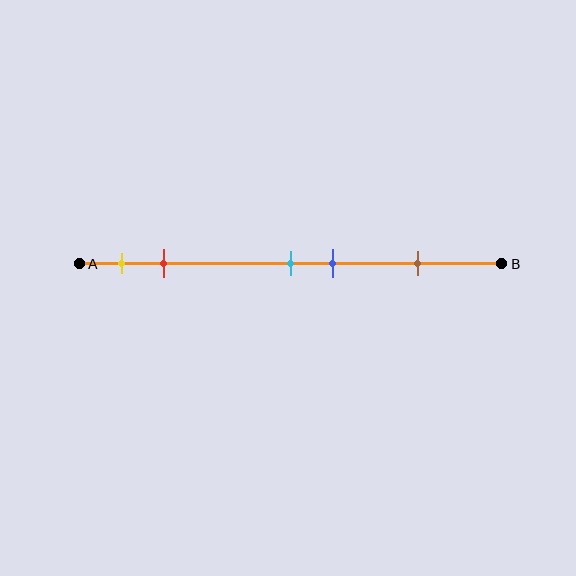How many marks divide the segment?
There are 5 marks dividing the segment.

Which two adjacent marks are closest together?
The cyan and blue marks are the closest adjacent pair.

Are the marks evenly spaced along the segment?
No, the marks are not evenly spaced.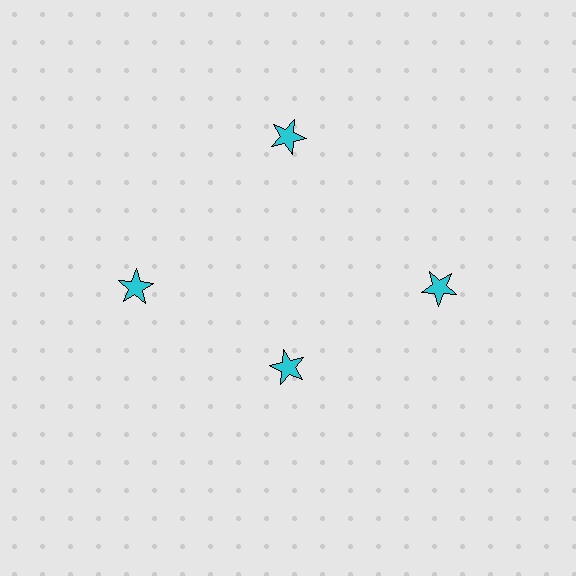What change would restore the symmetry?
The symmetry would be restored by moving it outward, back onto the ring so that all 4 stars sit at equal angles and equal distance from the center.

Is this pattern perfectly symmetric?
No. The 4 cyan stars are arranged in a ring, but one element near the 6 o'clock position is pulled inward toward the center, breaking the 4-fold rotational symmetry.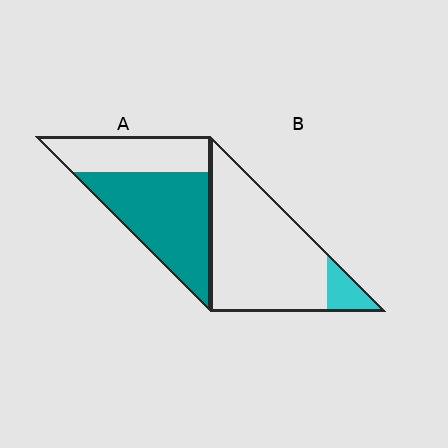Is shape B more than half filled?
No.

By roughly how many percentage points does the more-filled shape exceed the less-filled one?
By roughly 50 percentage points (A over B).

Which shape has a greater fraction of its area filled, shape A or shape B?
Shape A.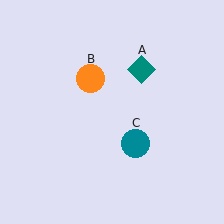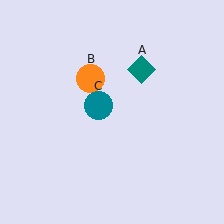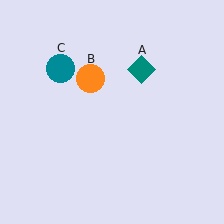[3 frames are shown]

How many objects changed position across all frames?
1 object changed position: teal circle (object C).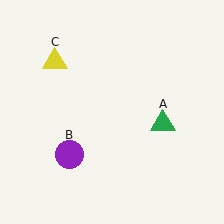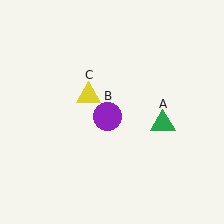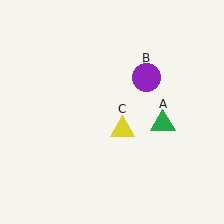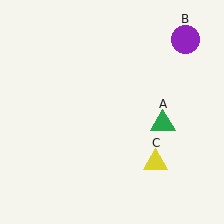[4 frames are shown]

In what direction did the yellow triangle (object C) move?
The yellow triangle (object C) moved down and to the right.